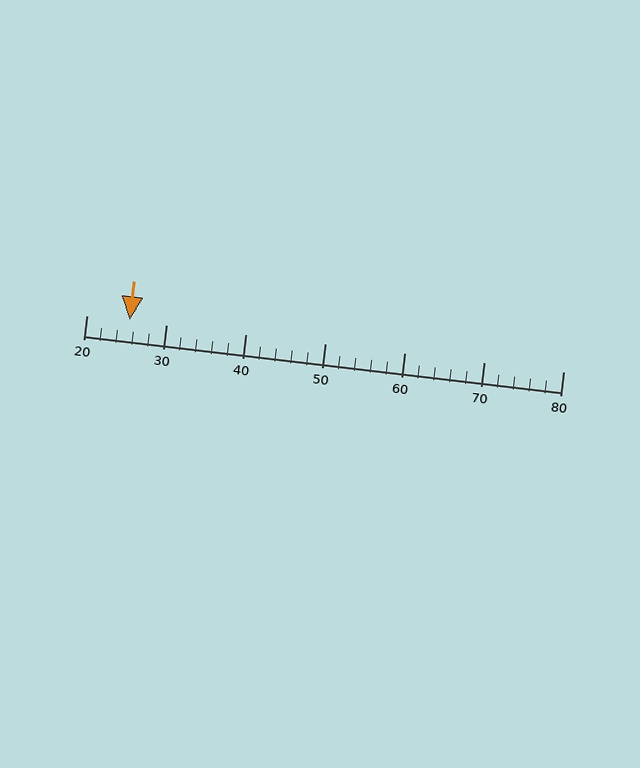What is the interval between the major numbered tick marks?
The major tick marks are spaced 10 units apart.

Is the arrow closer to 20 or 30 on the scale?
The arrow is closer to 30.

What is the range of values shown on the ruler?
The ruler shows values from 20 to 80.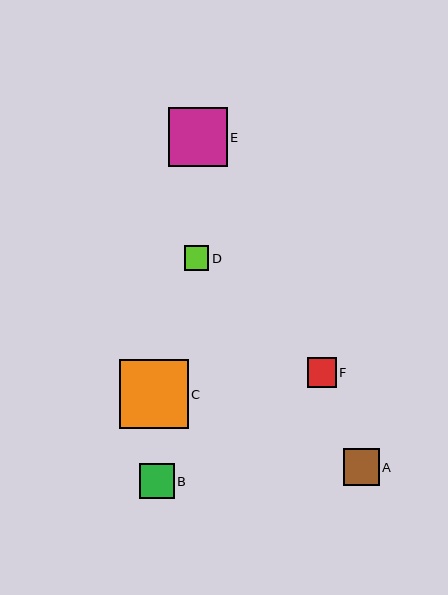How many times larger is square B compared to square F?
Square B is approximately 1.2 times the size of square F.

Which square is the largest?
Square C is the largest with a size of approximately 68 pixels.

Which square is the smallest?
Square D is the smallest with a size of approximately 25 pixels.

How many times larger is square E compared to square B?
Square E is approximately 1.7 times the size of square B.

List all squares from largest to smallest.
From largest to smallest: C, E, A, B, F, D.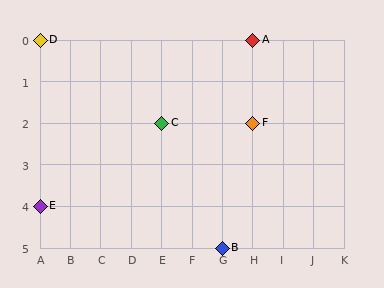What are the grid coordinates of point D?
Point D is at grid coordinates (A, 0).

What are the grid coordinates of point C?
Point C is at grid coordinates (E, 2).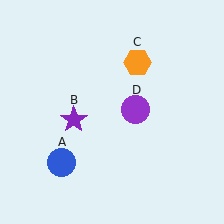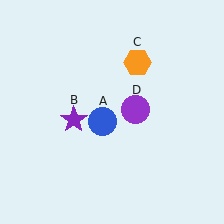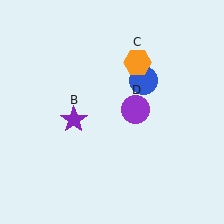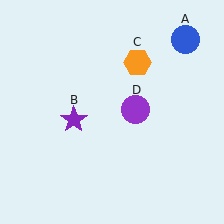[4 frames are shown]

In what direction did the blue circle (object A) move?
The blue circle (object A) moved up and to the right.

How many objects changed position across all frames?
1 object changed position: blue circle (object A).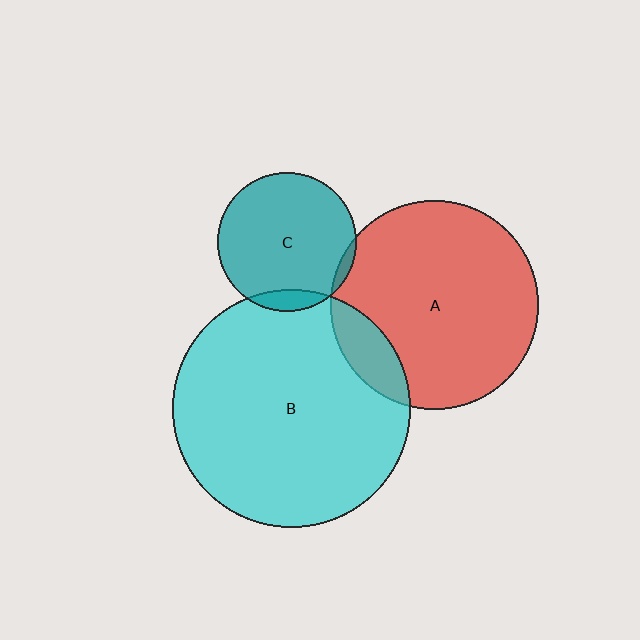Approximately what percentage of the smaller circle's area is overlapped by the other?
Approximately 15%.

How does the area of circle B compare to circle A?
Approximately 1.3 times.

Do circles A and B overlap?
Yes.